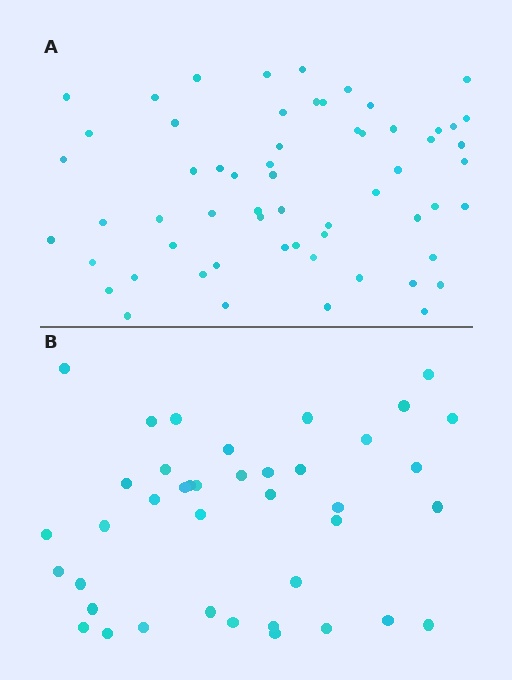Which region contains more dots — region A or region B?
Region A (the top region) has more dots.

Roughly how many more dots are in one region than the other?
Region A has approximately 20 more dots than region B.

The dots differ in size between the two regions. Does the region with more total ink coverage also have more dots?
No. Region B has more total ink coverage because its dots are larger, but region A actually contains more individual dots. Total area can be misleading — the number of items is what matters here.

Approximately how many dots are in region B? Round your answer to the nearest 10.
About 40 dots.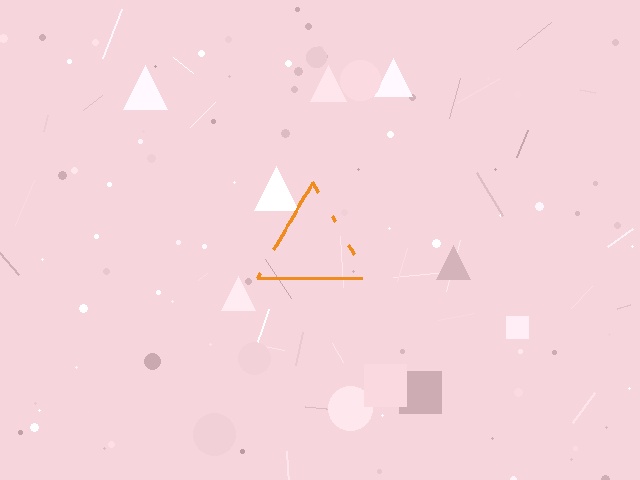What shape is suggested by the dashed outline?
The dashed outline suggests a triangle.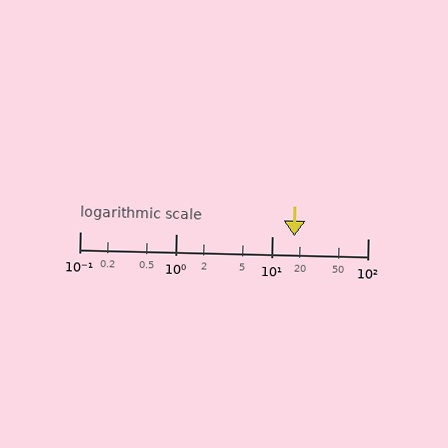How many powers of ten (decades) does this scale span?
The scale spans 3 decades, from 0.1 to 100.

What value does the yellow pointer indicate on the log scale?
The pointer indicates approximately 17.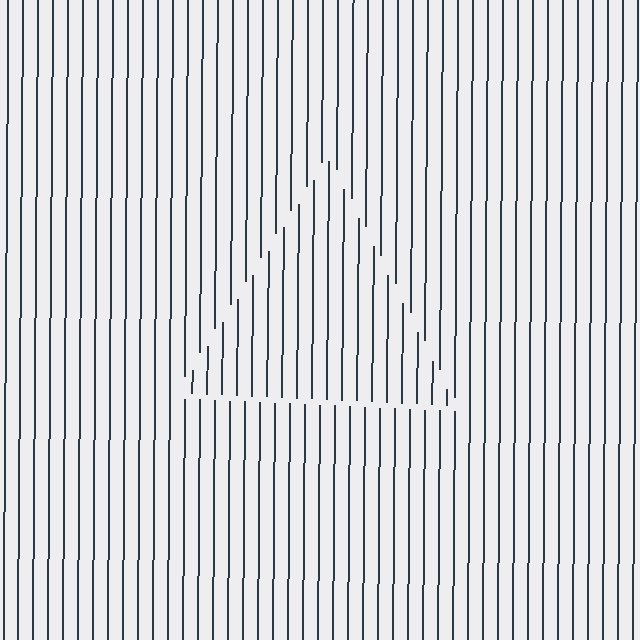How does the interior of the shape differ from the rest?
The interior of the shape contains the same grating, shifted by half a period — the contour is defined by the phase discontinuity where line-ends from the inner and outer gratings abut.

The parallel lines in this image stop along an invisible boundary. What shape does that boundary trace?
An illusory triangle. The interior of the shape contains the same grating, shifted by half a period — the contour is defined by the phase discontinuity where line-ends from the inner and outer gratings abut.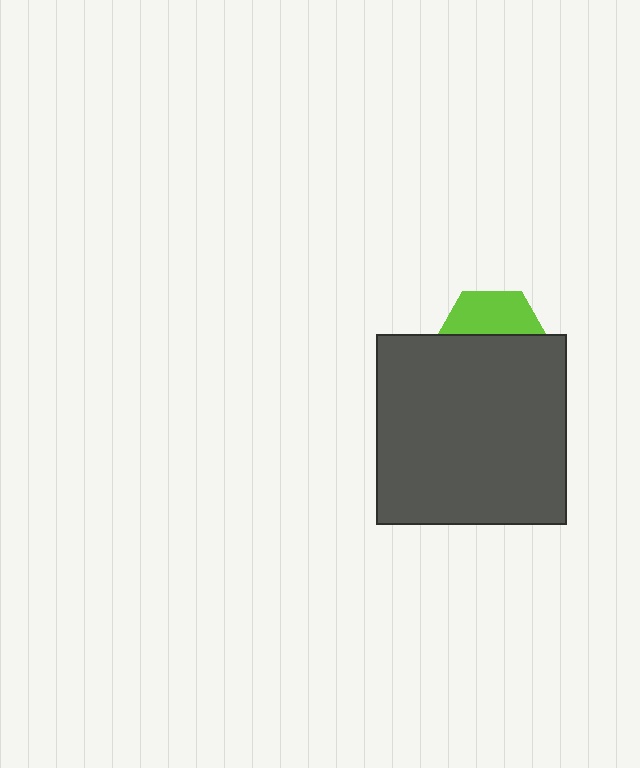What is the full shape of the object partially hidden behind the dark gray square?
The partially hidden object is a lime hexagon.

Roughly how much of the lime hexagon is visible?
A small part of it is visible (roughly 39%).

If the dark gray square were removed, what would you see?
You would see the complete lime hexagon.